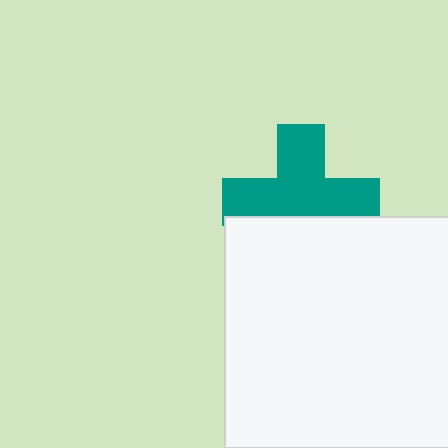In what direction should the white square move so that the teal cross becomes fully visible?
The white square should move down. That is the shortest direction to clear the overlap and leave the teal cross fully visible.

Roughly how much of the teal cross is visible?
Most of it is visible (roughly 67%).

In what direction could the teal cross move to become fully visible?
The teal cross could move up. That would shift it out from behind the white square entirely.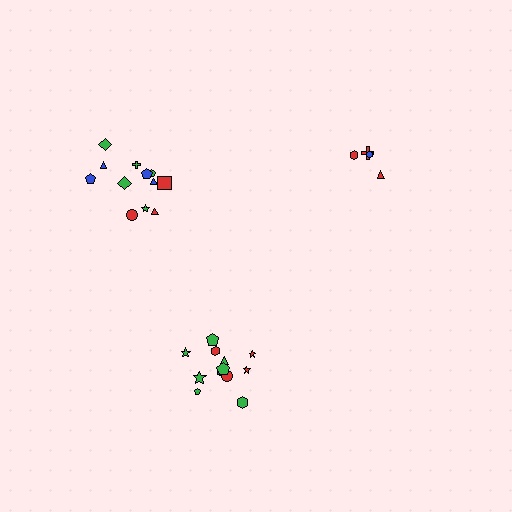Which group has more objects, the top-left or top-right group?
The top-left group.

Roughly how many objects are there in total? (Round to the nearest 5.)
Roughly 30 objects in total.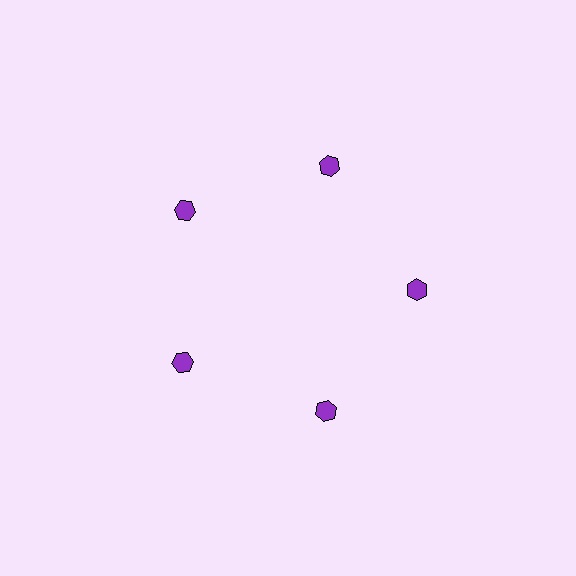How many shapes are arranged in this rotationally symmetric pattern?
There are 5 shapes, arranged in 5 groups of 1.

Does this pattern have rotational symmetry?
Yes, this pattern has 5-fold rotational symmetry. It looks the same after rotating 72 degrees around the center.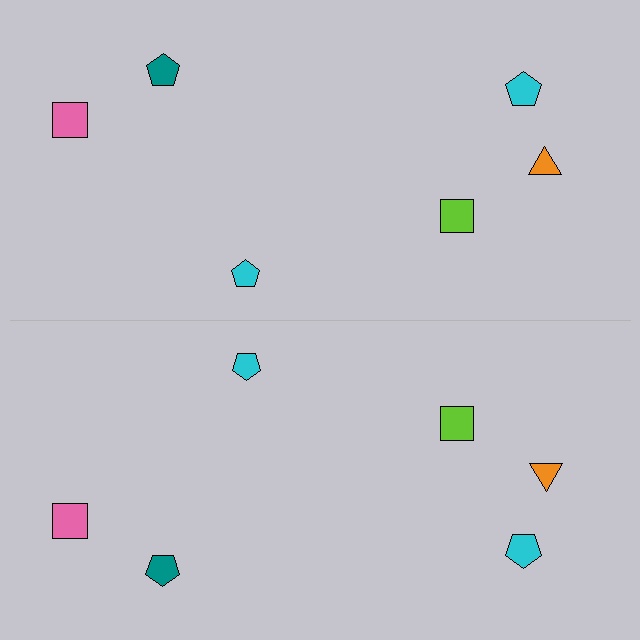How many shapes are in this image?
There are 12 shapes in this image.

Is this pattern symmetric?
Yes, this pattern has bilateral (reflection) symmetry.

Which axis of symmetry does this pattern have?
The pattern has a horizontal axis of symmetry running through the center of the image.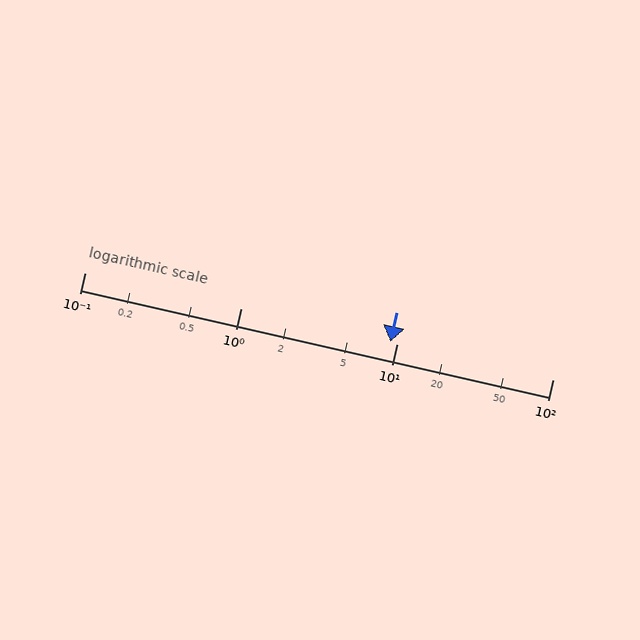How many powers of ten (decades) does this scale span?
The scale spans 3 decades, from 0.1 to 100.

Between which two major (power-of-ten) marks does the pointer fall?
The pointer is between 1 and 10.